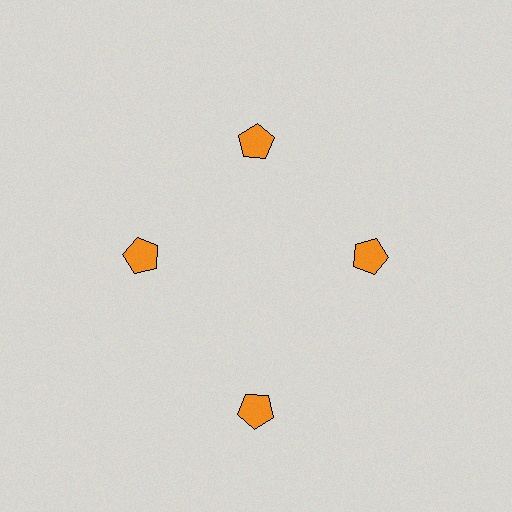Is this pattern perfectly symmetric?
No. The 4 orange pentagons are arranged in a ring, but one element near the 6 o'clock position is pushed outward from the center, breaking the 4-fold rotational symmetry.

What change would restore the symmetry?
The symmetry would be restored by moving it inward, back onto the ring so that all 4 pentagons sit at equal angles and equal distance from the center.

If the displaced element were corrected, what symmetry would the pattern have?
It would have 4-fold rotational symmetry — the pattern would map onto itself every 90 degrees.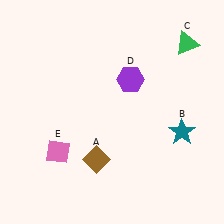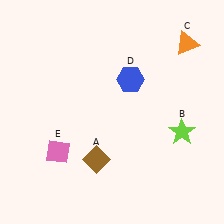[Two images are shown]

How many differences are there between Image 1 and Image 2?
There are 3 differences between the two images.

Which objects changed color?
B changed from teal to lime. C changed from green to orange. D changed from purple to blue.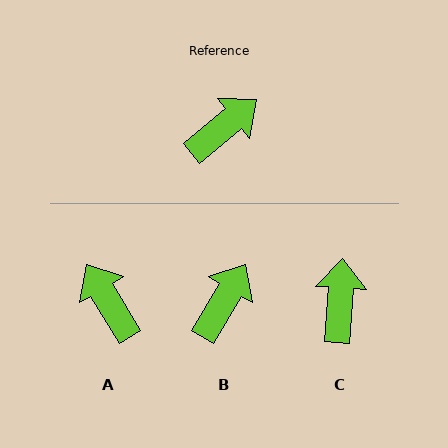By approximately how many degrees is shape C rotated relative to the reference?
Approximately 46 degrees counter-clockwise.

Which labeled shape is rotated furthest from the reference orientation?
A, about 82 degrees away.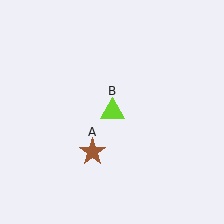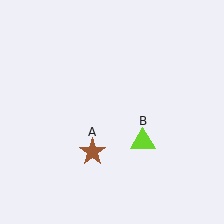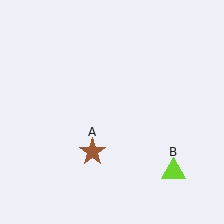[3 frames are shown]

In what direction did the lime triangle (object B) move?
The lime triangle (object B) moved down and to the right.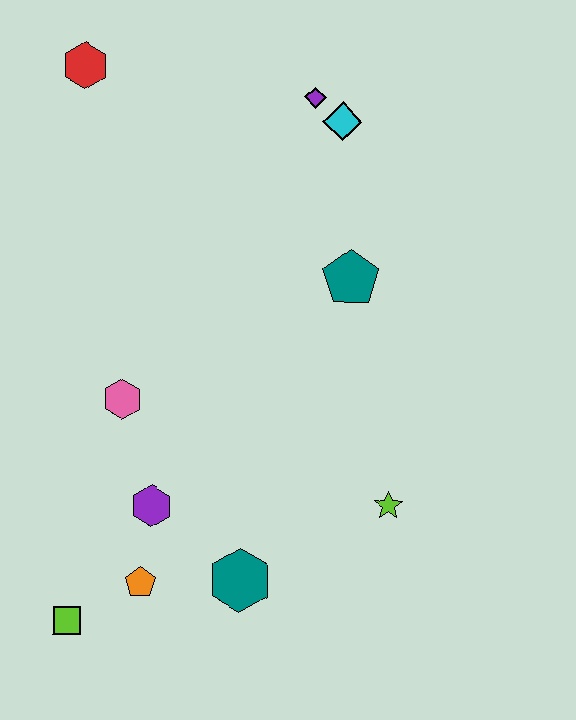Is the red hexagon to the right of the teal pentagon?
No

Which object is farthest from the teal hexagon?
The red hexagon is farthest from the teal hexagon.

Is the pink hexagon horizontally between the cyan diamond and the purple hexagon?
No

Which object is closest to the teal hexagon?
The orange pentagon is closest to the teal hexagon.